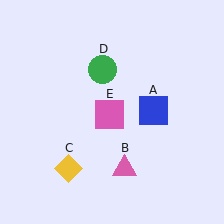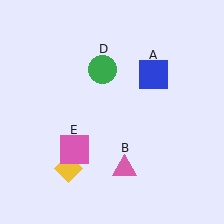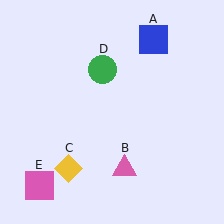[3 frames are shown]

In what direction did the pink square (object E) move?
The pink square (object E) moved down and to the left.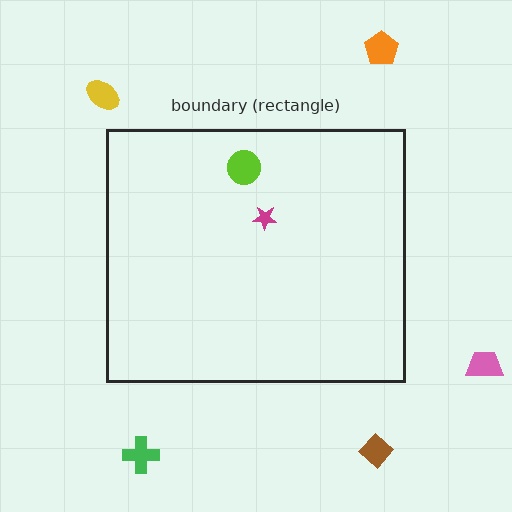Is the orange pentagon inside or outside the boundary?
Outside.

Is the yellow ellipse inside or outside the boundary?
Outside.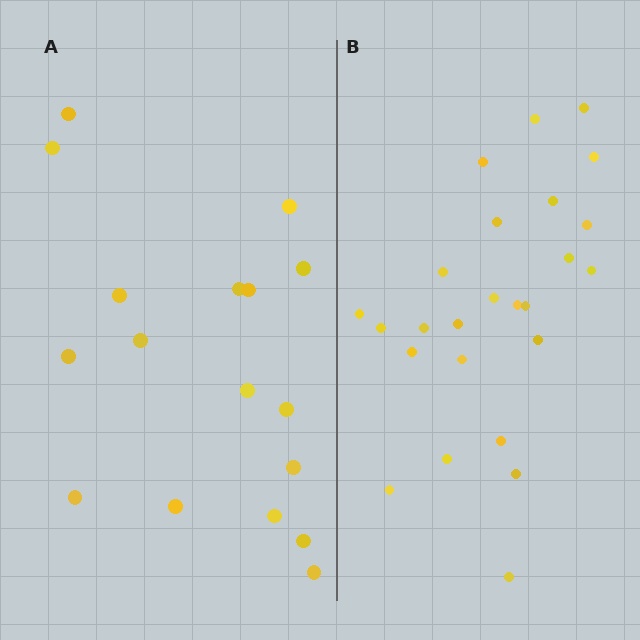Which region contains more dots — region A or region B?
Region B (the right region) has more dots.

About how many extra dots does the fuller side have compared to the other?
Region B has roughly 8 or so more dots than region A.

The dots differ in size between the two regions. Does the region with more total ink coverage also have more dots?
No. Region A has more total ink coverage because its dots are larger, but region B actually contains more individual dots. Total area can be misleading — the number of items is what matters here.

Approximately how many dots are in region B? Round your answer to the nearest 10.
About 20 dots. (The exact count is 25, which rounds to 20.)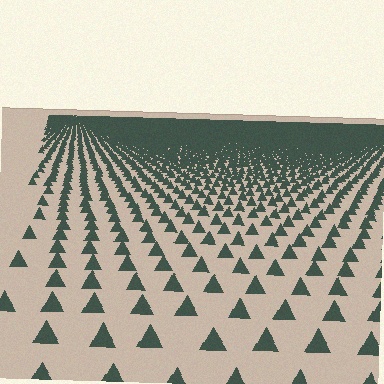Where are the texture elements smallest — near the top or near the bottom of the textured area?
Near the top.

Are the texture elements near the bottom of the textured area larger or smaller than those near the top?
Larger. Near the bottom, elements are closer to the viewer and appear at a bigger on-screen size.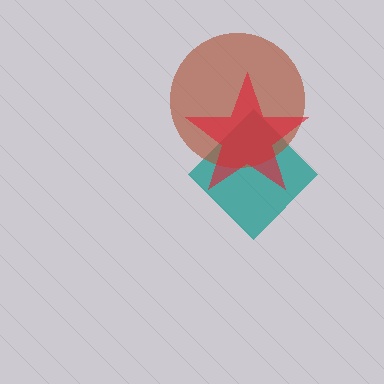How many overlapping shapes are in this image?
There are 3 overlapping shapes in the image.